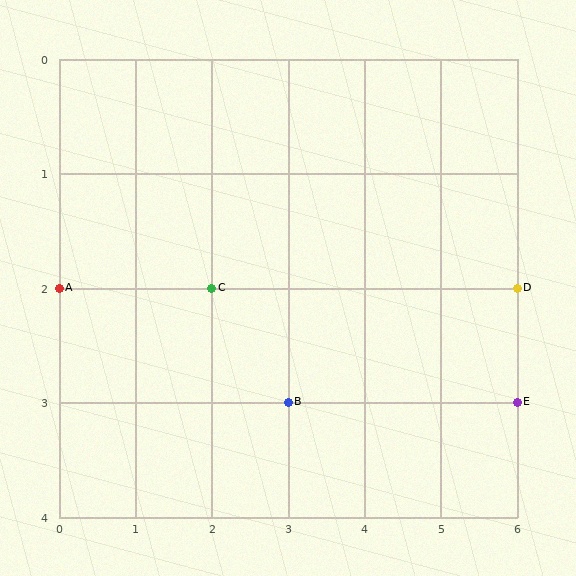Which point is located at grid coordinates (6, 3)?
Point E is at (6, 3).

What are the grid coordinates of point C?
Point C is at grid coordinates (2, 2).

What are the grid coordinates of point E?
Point E is at grid coordinates (6, 3).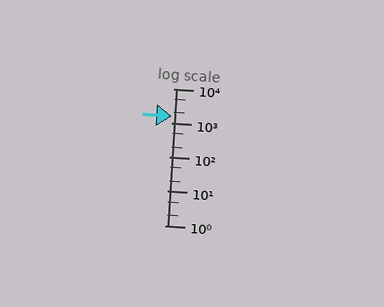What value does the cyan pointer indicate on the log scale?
The pointer indicates approximately 1600.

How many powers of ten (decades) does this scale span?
The scale spans 4 decades, from 1 to 10000.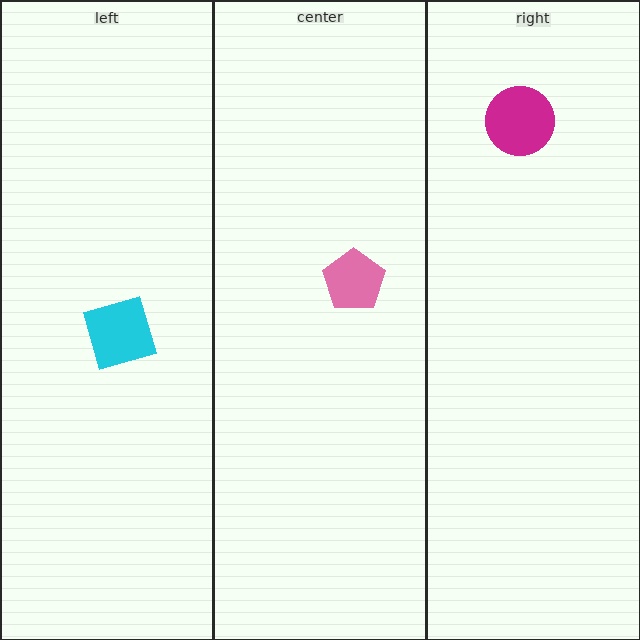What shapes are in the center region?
The pink pentagon.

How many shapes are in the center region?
1.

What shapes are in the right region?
The magenta circle.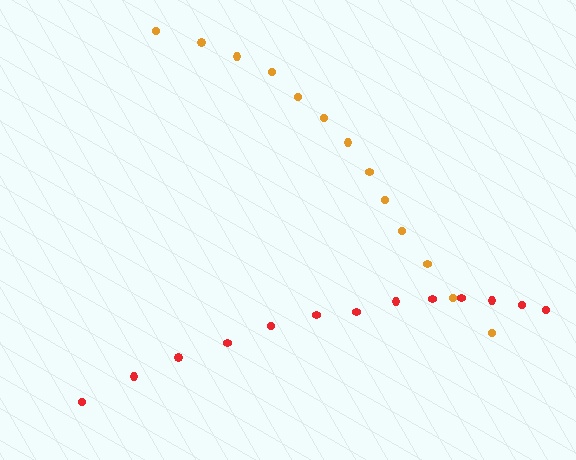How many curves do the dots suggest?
There are 2 distinct paths.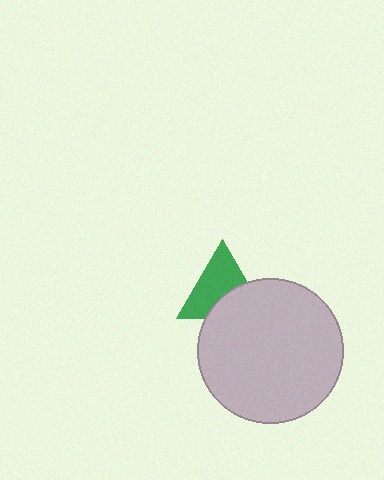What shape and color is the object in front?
The object in front is a light gray circle.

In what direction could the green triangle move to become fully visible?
The green triangle could move up. That would shift it out from behind the light gray circle entirely.